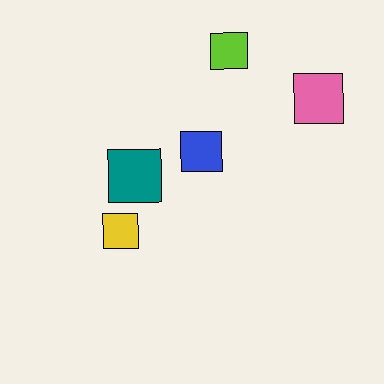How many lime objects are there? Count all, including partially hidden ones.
There is 1 lime object.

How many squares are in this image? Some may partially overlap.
There are 5 squares.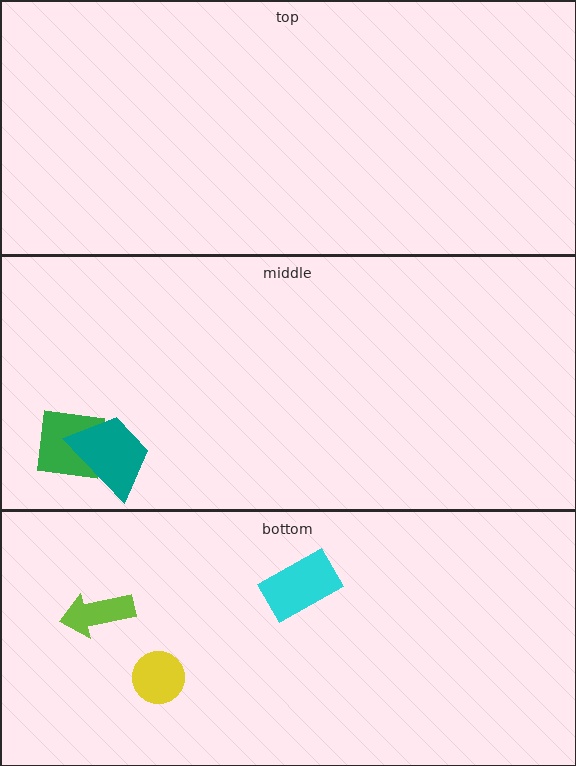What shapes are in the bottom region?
The lime arrow, the cyan rectangle, the yellow circle.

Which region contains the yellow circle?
The bottom region.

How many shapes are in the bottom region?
3.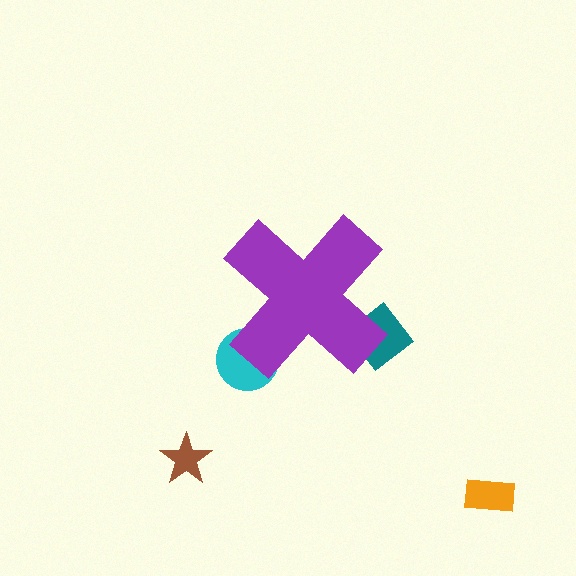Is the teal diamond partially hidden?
Yes, the teal diamond is partially hidden behind the purple cross.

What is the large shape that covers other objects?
A purple cross.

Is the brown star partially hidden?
No, the brown star is fully visible.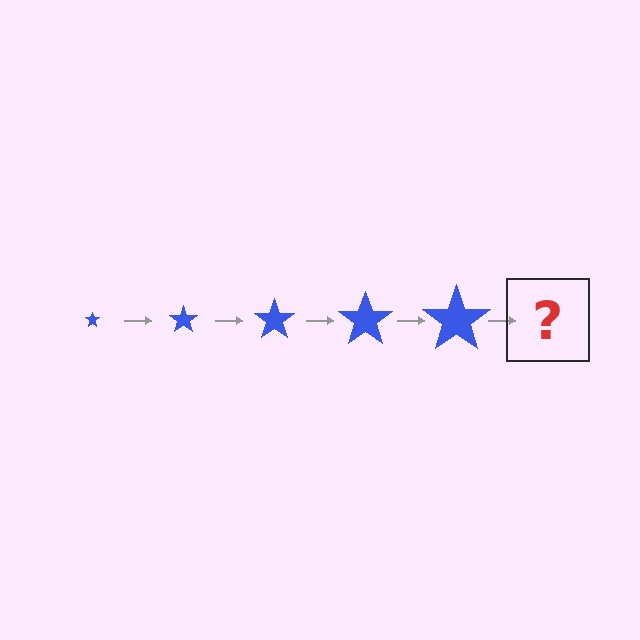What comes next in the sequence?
The next element should be a blue star, larger than the previous one.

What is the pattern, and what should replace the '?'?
The pattern is that the star gets progressively larger each step. The '?' should be a blue star, larger than the previous one.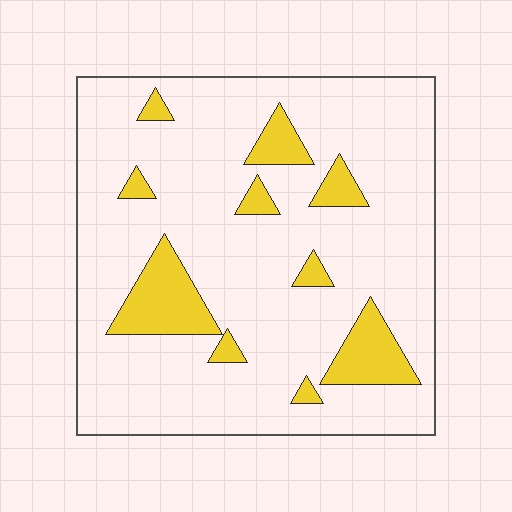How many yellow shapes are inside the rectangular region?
10.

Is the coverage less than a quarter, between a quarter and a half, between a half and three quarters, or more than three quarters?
Less than a quarter.